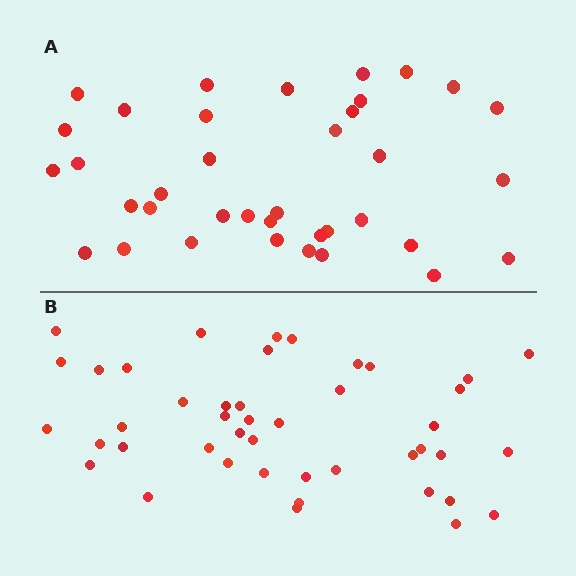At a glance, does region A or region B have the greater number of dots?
Region B (the bottom region) has more dots.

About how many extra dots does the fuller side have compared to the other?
Region B has roughly 8 or so more dots than region A.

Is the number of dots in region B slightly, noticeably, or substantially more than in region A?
Region B has only slightly more — the two regions are fairly close. The ratio is roughly 1.2 to 1.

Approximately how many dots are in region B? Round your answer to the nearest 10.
About 40 dots. (The exact count is 44, which rounds to 40.)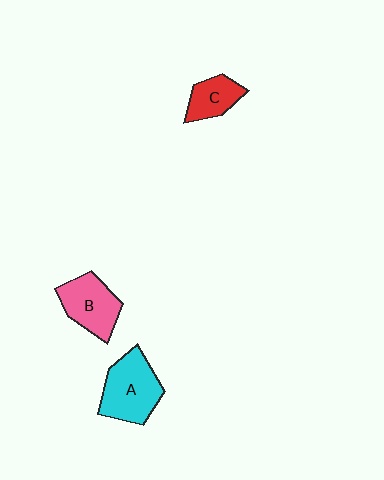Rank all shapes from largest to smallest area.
From largest to smallest: A (cyan), B (pink), C (red).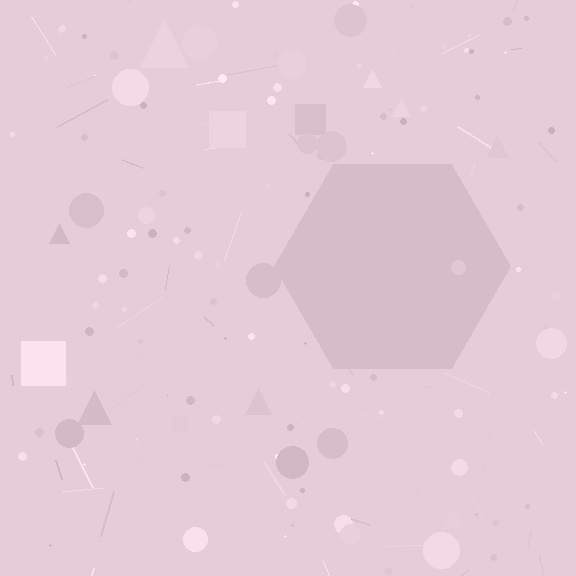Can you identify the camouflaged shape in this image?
The camouflaged shape is a hexagon.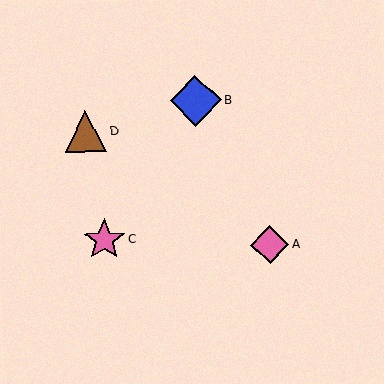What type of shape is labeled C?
Shape C is a pink star.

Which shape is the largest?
The blue diamond (labeled B) is the largest.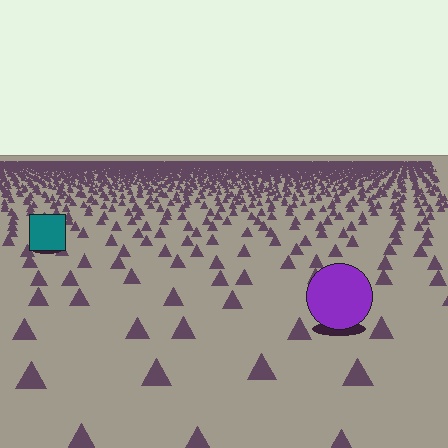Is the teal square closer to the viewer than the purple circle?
No. The purple circle is closer — you can tell from the texture gradient: the ground texture is coarser near it.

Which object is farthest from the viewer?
The teal square is farthest from the viewer. It appears smaller and the ground texture around it is denser.